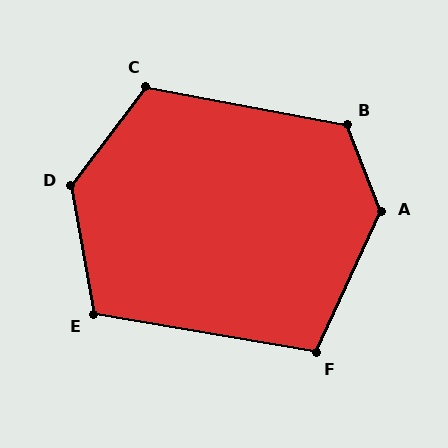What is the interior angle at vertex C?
Approximately 116 degrees (obtuse).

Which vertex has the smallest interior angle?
F, at approximately 105 degrees.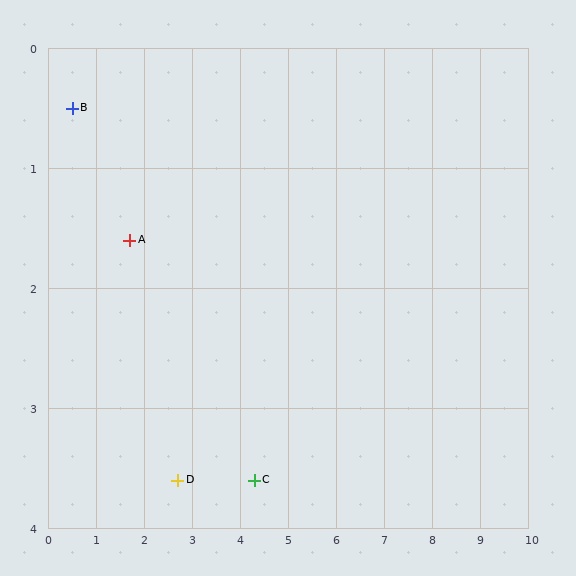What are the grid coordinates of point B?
Point B is at approximately (0.5, 0.5).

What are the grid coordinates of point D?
Point D is at approximately (2.7, 3.6).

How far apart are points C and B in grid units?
Points C and B are about 4.9 grid units apart.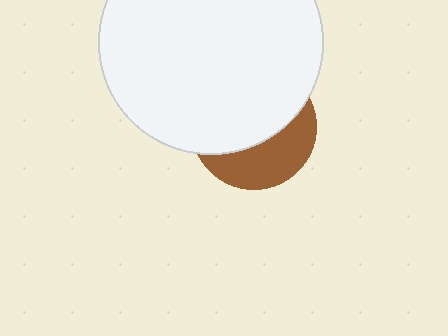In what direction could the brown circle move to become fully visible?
The brown circle could move down. That would shift it out from behind the white circle entirely.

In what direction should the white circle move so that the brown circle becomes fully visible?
The white circle should move up. That is the shortest direction to clear the overlap and leave the brown circle fully visible.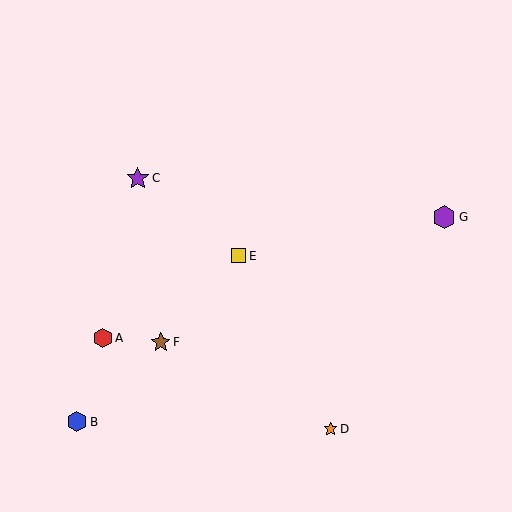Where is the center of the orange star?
The center of the orange star is at (331, 429).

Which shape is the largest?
The purple hexagon (labeled G) is the largest.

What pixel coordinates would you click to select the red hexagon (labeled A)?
Click at (103, 338) to select the red hexagon A.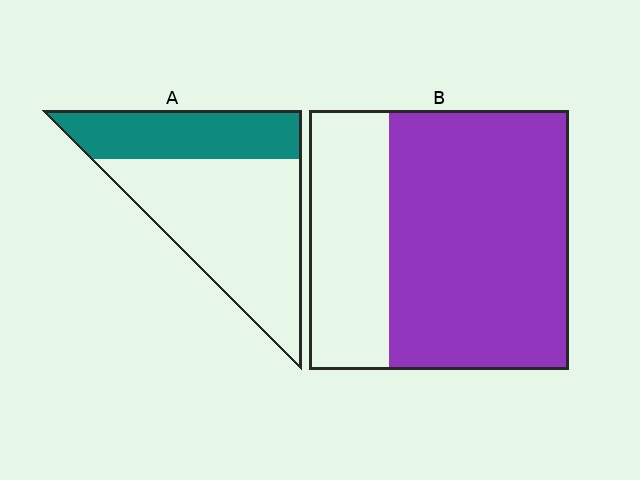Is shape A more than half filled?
No.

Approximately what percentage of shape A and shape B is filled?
A is approximately 35% and B is approximately 70%.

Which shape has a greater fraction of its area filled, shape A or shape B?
Shape B.